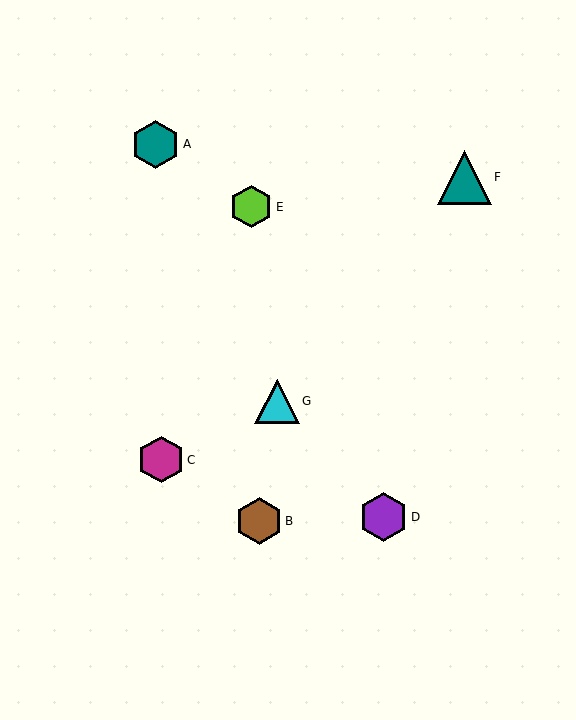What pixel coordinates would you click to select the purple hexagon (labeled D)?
Click at (383, 517) to select the purple hexagon D.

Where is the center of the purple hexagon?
The center of the purple hexagon is at (383, 517).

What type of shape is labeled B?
Shape B is a brown hexagon.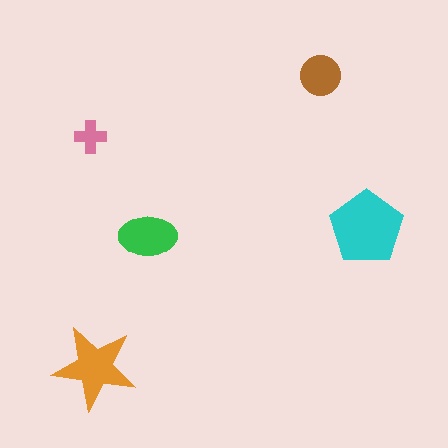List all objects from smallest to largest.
The pink cross, the brown circle, the green ellipse, the orange star, the cyan pentagon.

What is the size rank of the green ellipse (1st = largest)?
3rd.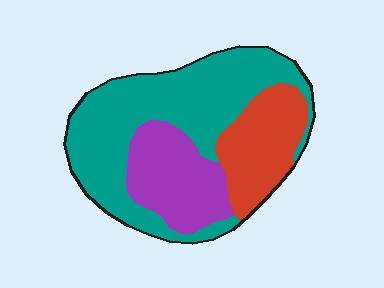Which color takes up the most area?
Teal, at roughly 55%.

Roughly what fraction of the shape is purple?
Purple takes up less than a quarter of the shape.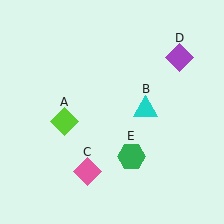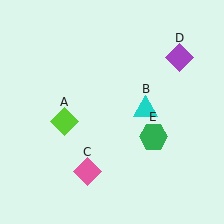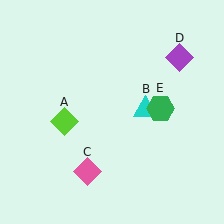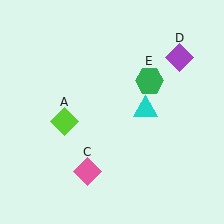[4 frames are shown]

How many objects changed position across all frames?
1 object changed position: green hexagon (object E).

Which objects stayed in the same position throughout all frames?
Lime diamond (object A) and cyan triangle (object B) and pink diamond (object C) and purple diamond (object D) remained stationary.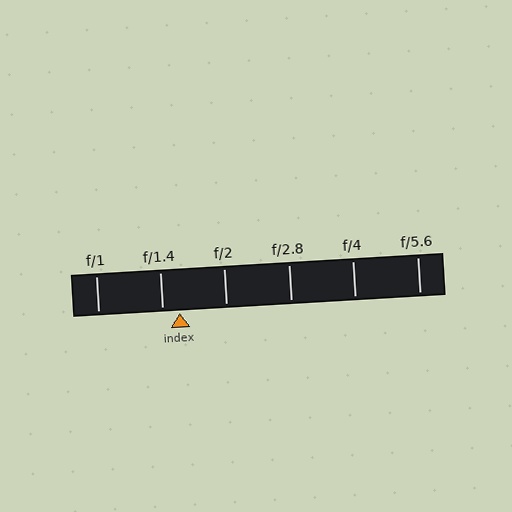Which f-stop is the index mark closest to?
The index mark is closest to f/1.4.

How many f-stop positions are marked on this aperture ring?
There are 6 f-stop positions marked.